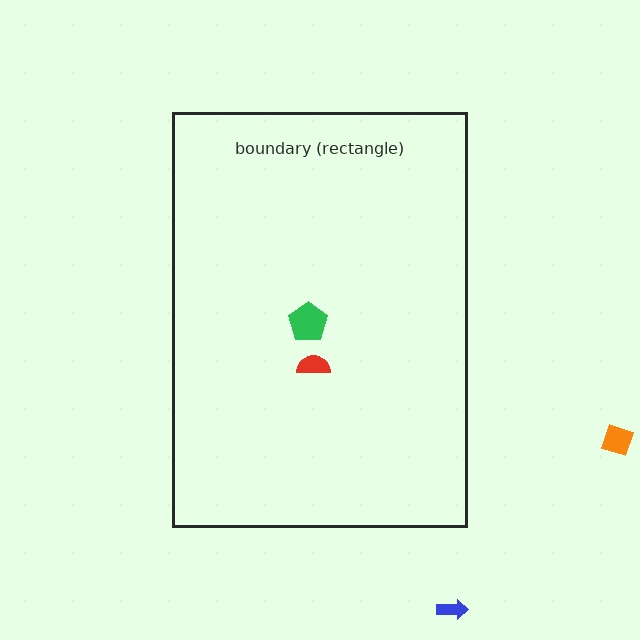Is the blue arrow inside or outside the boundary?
Outside.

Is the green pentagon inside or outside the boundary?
Inside.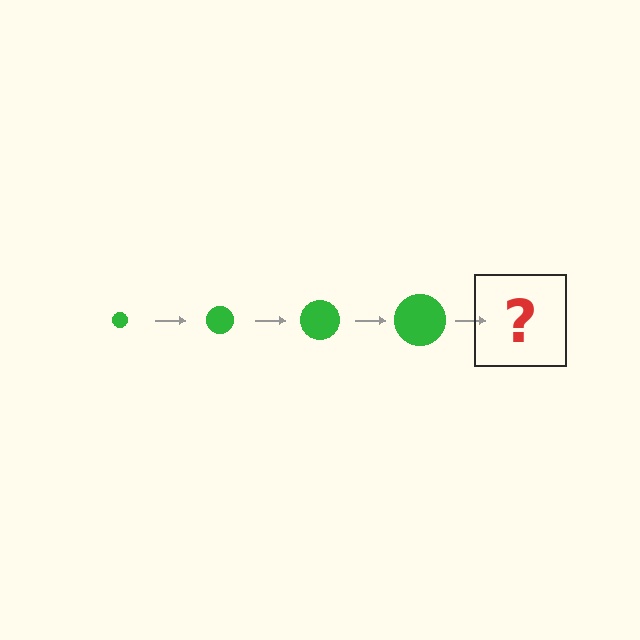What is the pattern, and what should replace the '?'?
The pattern is that the circle gets progressively larger each step. The '?' should be a green circle, larger than the previous one.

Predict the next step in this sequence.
The next step is a green circle, larger than the previous one.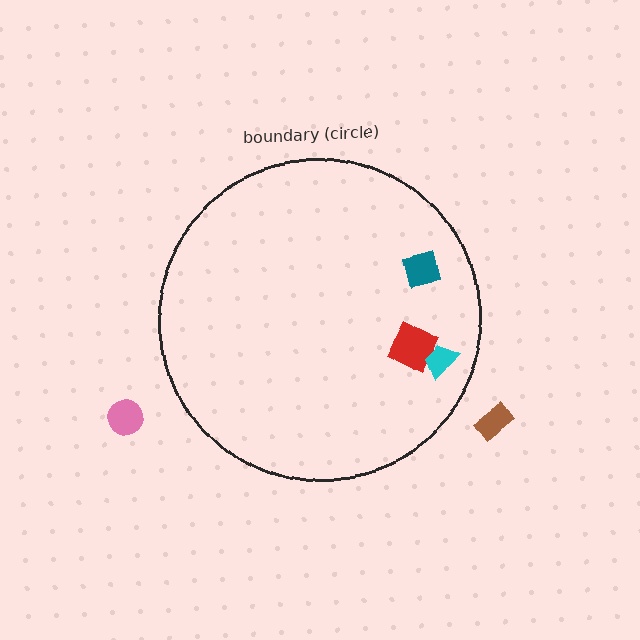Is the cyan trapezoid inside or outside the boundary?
Inside.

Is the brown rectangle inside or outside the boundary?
Outside.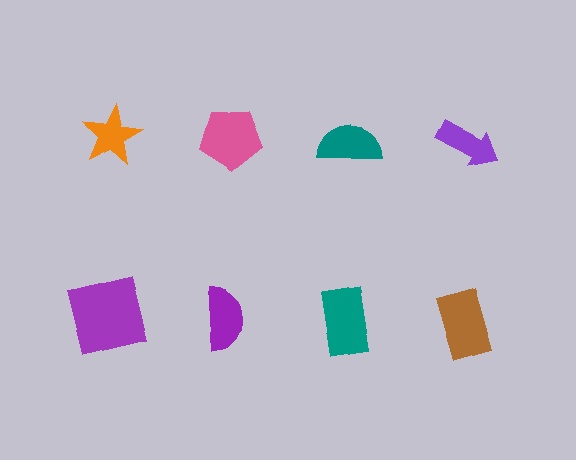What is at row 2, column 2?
A purple semicircle.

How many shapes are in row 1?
4 shapes.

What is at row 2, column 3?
A teal rectangle.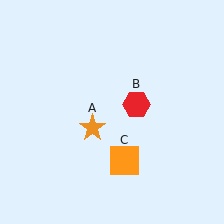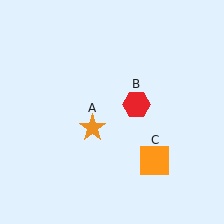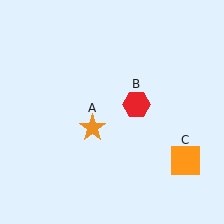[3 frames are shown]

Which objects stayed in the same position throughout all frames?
Orange star (object A) and red hexagon (object B) remained stationary.